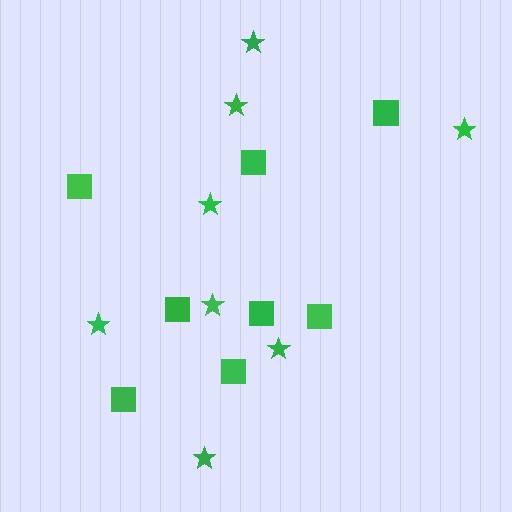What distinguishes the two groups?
There are 2 groups: one group of squares (8) and one group of stars (8).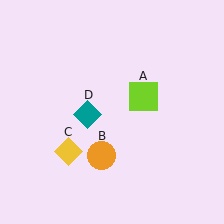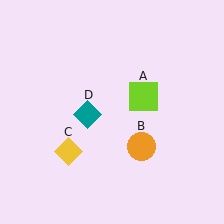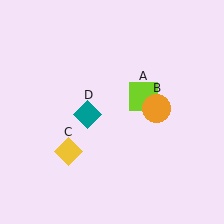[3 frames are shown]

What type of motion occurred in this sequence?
The orange circle (object B) rotated counterclockwise around the center of the scene.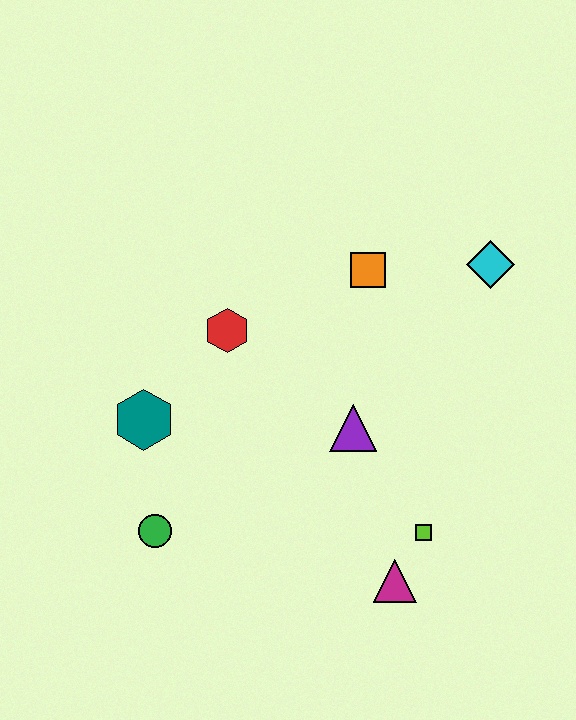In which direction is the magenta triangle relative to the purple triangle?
The magenta triangle is below the purple triangle.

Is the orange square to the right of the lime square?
No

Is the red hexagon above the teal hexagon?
Yes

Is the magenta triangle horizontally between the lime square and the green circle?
Yes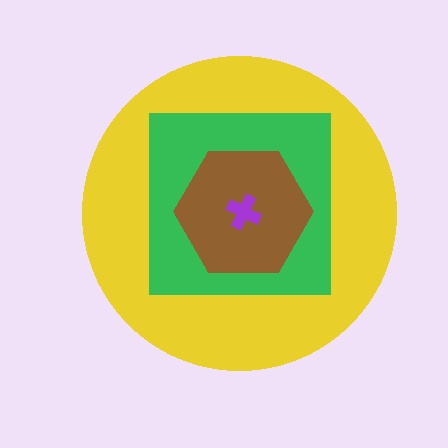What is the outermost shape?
The yellow circle.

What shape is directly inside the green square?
The brown hexagon.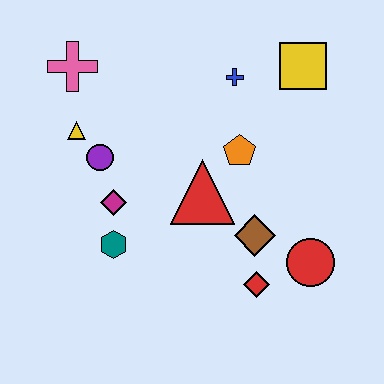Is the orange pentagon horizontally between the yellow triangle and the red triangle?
No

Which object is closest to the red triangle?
The orange pentagon is closest to the red triangle.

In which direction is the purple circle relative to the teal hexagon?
The purple circle is above the teal hexagon.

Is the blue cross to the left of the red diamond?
Yes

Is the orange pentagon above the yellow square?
No